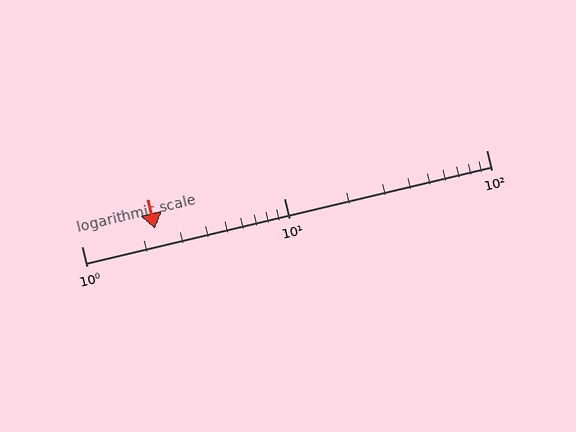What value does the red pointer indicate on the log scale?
The pointer indicates approximately 2.3.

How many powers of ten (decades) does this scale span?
The scale spans 2 decades, from 1 to 100.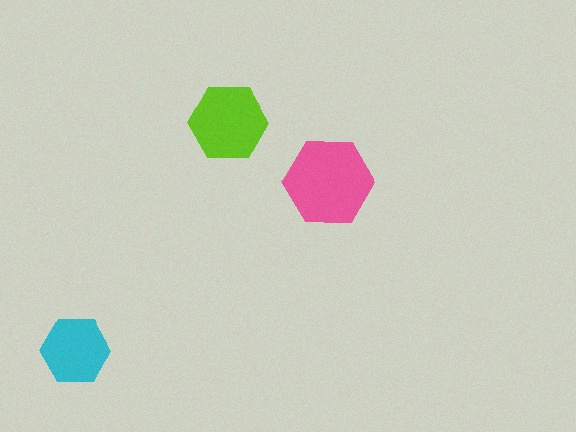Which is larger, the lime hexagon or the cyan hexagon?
The lime one.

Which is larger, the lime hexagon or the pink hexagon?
The pink one.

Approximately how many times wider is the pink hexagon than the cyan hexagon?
About 1.5 times wider.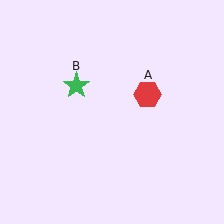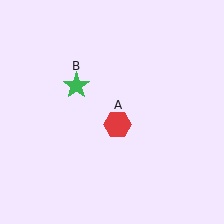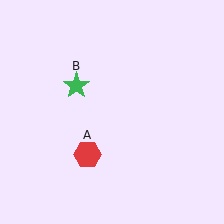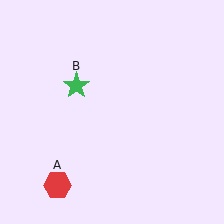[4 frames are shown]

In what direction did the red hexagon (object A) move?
The red hexagon (object A) moved down and to the left.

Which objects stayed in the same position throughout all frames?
Green star (object B) remained stationary.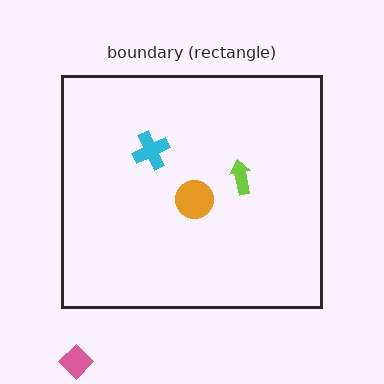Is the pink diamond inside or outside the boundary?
Outside.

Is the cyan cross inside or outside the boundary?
Inside.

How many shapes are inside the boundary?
3 inside, 1 outside.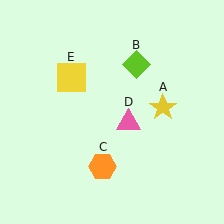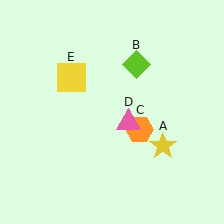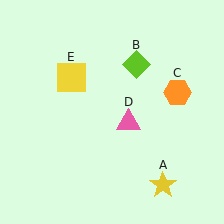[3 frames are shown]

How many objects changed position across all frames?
2 objects changed position: yellow star (object A), orange hexagon (object C).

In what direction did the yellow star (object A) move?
The yellow star (object A) moved down.